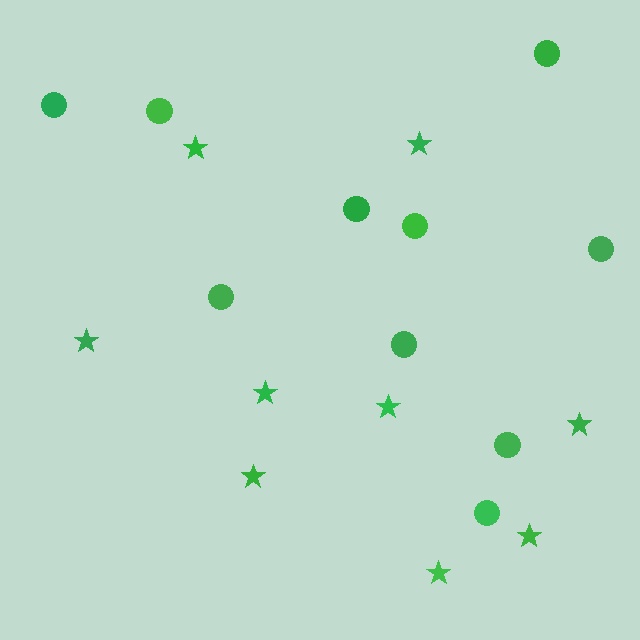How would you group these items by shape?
There are 2 groups: one group of circles (10) and one group of stars (9).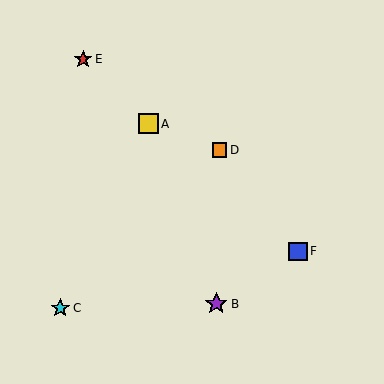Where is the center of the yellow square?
The center of the yellow square is at (148, 124).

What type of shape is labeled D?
Shape D is an orange square.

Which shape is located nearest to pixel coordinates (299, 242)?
The blue square (labeled F) at (298, 251) is nearest to that location.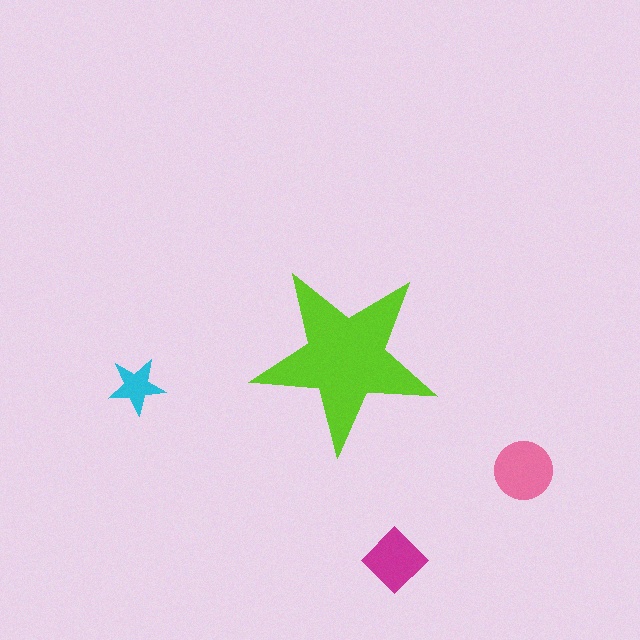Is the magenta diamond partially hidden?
No, the magenta diamond is fully visible.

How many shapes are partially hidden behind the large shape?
0 shapes are partially hidden.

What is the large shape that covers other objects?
A lime star.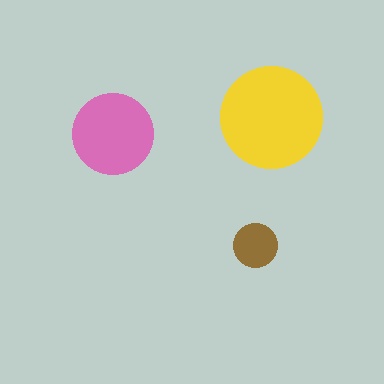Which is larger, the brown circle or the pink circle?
The pink one.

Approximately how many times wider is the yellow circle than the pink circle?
About 1.5 times wider.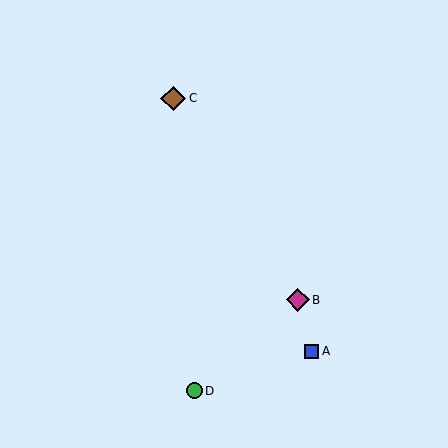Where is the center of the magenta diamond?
The center of the magenta diamond is at (298, 300).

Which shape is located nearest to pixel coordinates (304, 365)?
The blue square (labeled A) at (312, 352) is nearest to that location.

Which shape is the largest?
The brown diamond (labeled C) is the largest.